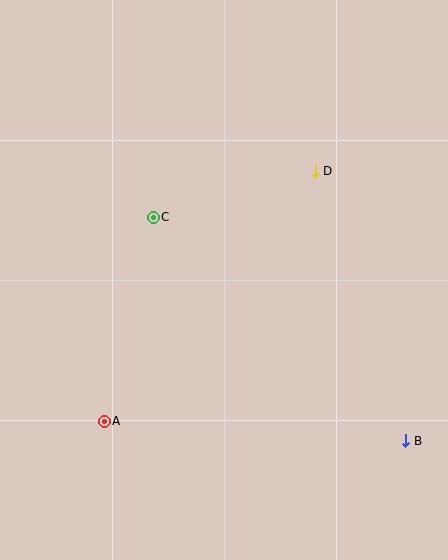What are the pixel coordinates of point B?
Point B is at (406, 441).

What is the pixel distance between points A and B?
The distance between A and B is 302 pixels.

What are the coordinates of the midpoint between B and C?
The midpoint between B and C is at (279, 329).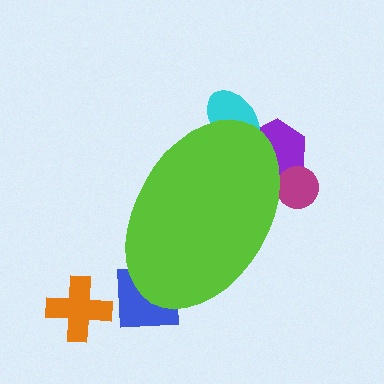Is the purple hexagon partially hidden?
Yes, the purple hexagon is partially hidden behind the lime ellipse.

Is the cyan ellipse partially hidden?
Yes, the cyan ellipse is partially hidden behind the lime ellipse.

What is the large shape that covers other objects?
A lime ellipse.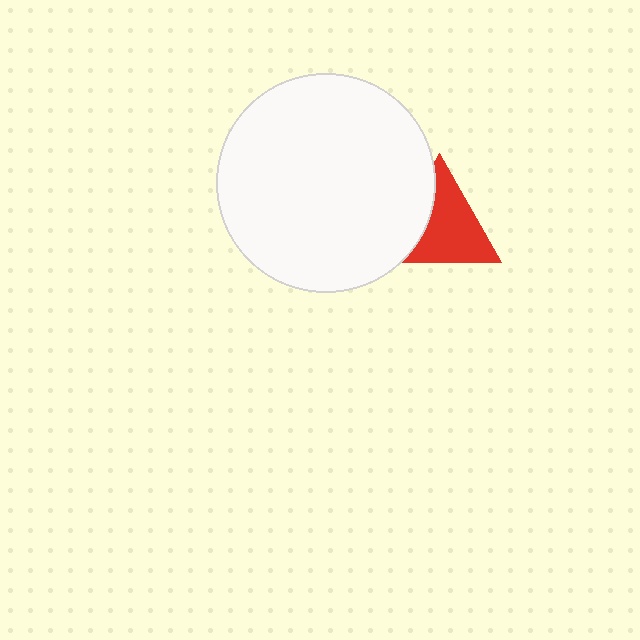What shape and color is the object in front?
The object in front is a white circle.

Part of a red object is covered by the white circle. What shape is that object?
It is a triangle.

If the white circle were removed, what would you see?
You would see the complete red triangle.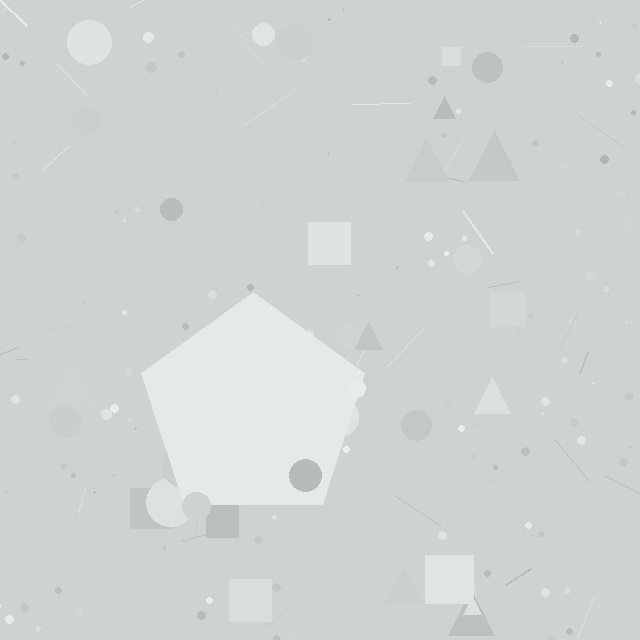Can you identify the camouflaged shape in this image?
The camouflaged shape is a pentagon.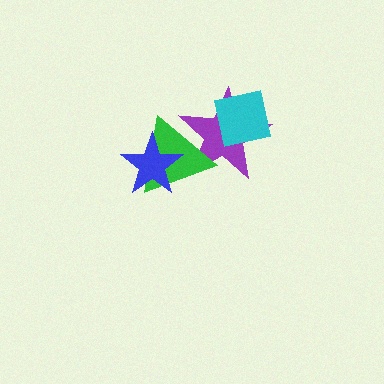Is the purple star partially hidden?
Yes, it is partially covered by another shape.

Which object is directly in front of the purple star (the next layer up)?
The green triangle is directly in front of the purple star.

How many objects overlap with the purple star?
2 objects overlap with the purple star.